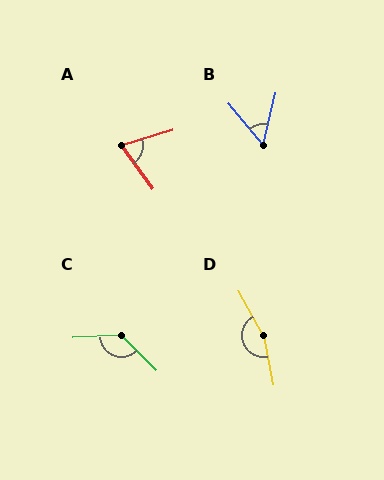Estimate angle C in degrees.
Approximately 132 degrees.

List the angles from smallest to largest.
B (53°), A (71°), C (132°), D (161°).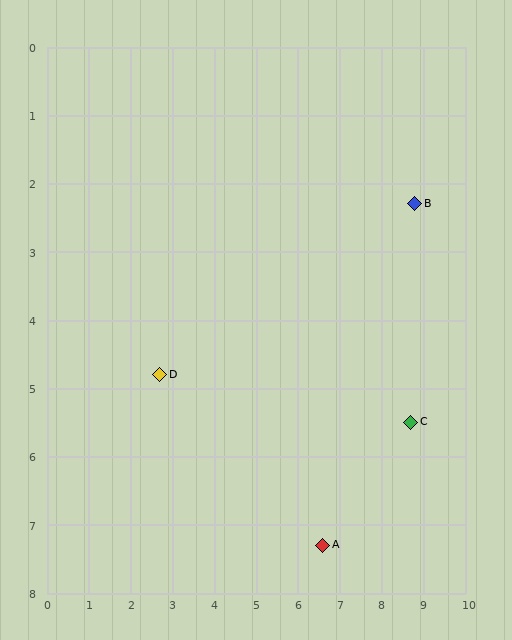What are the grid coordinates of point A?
Point A is at approximately (6.6, 7.3).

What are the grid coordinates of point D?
Point D is at approximately (2.7, 4.8).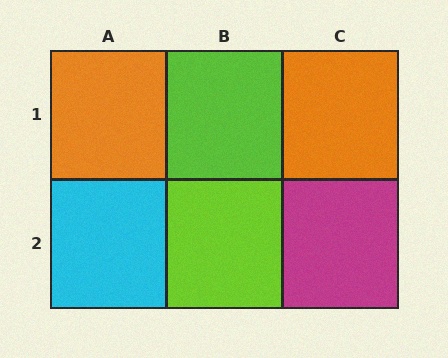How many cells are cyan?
1 cell is cyan.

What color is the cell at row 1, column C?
Orange.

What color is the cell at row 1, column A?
Orange.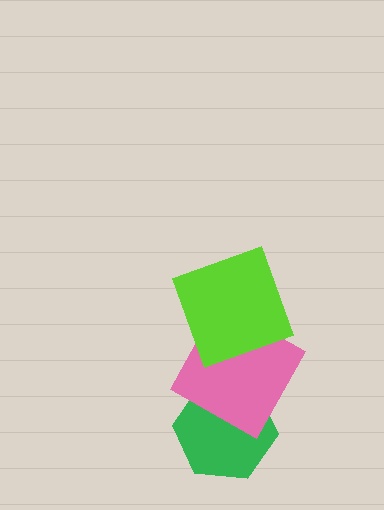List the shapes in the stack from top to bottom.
From top to bottom: the lime square, the pink square, the green hexagon.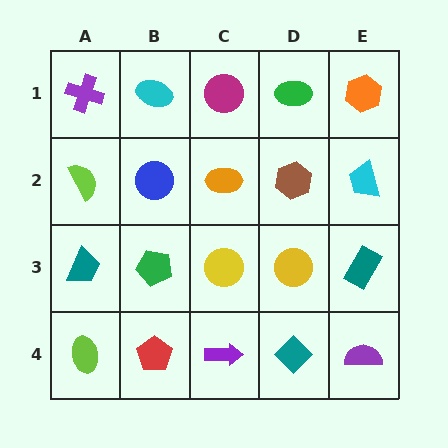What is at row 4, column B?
A red pentagon.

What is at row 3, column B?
A green pentagon.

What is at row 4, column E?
A purple semicircle.